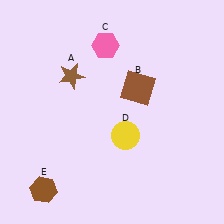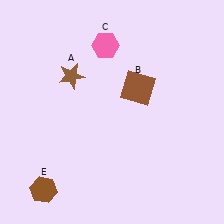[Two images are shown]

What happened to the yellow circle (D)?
The yellow circle (D) was removed in Image 2. It was in the bottom-right area of Image 1.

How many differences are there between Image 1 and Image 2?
There is 1 difference between the two images.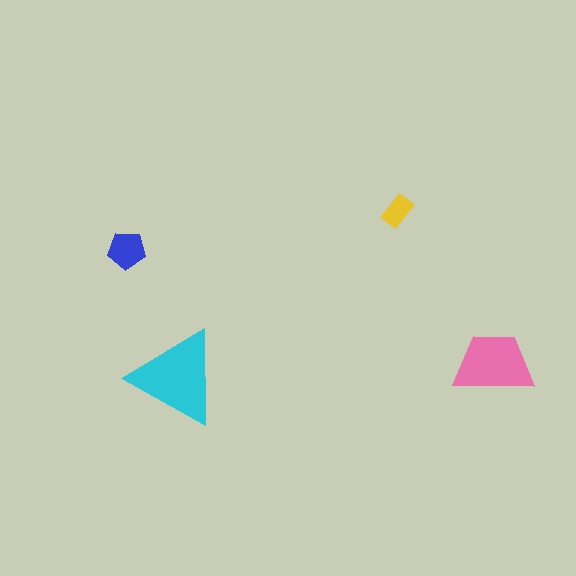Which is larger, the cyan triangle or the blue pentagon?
The cyan triangle.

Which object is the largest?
The cyan triangle.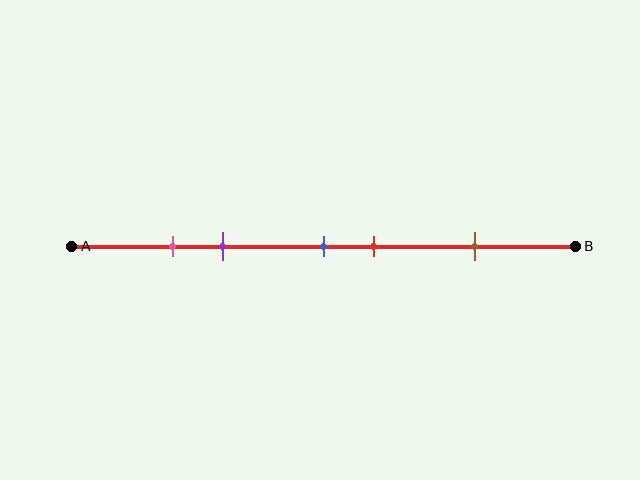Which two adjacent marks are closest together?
The pink and purple marks are the closest adjacent pair.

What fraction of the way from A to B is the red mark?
The red mark is approximately 60% (0.6) of the way from A to B.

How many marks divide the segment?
There are 5 marks dividing the segment.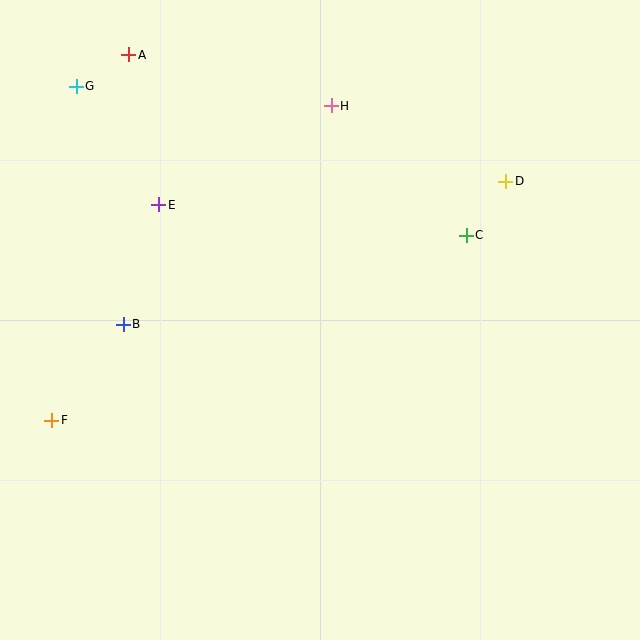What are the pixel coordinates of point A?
Point A is at (129, 55).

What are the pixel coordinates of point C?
Point C is at (466, 235).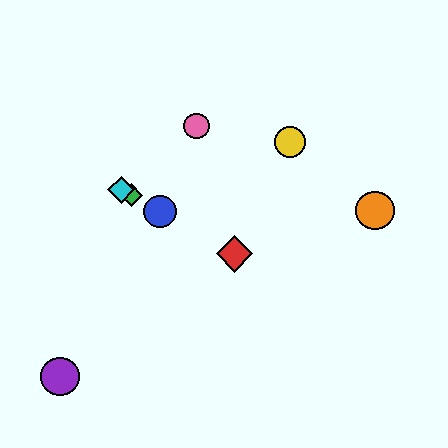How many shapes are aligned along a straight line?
4 shapes (the red diamond, the blue circle, the green diamond, the cyan diamond) are aligned along a straight line.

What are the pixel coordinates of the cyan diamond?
The cyan diamond is at (121, 190).